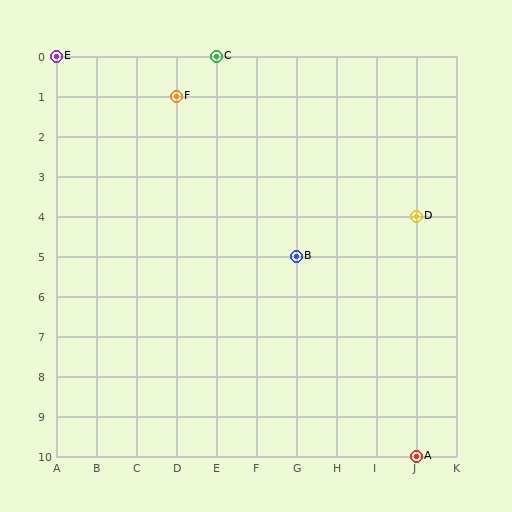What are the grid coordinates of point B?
Point B is at grid coordinates (G, 5).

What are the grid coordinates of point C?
Point C is at grid coordinates (E, 0).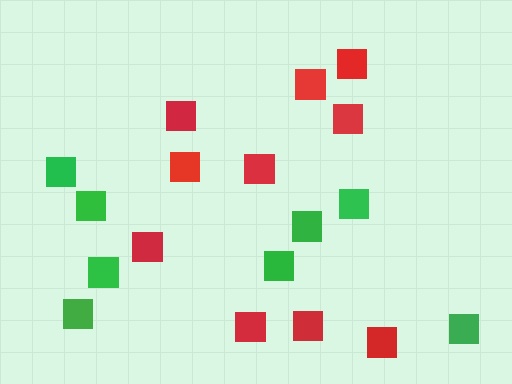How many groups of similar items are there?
There are 2 groups: one group of red squares (10) and one group of green squares (8).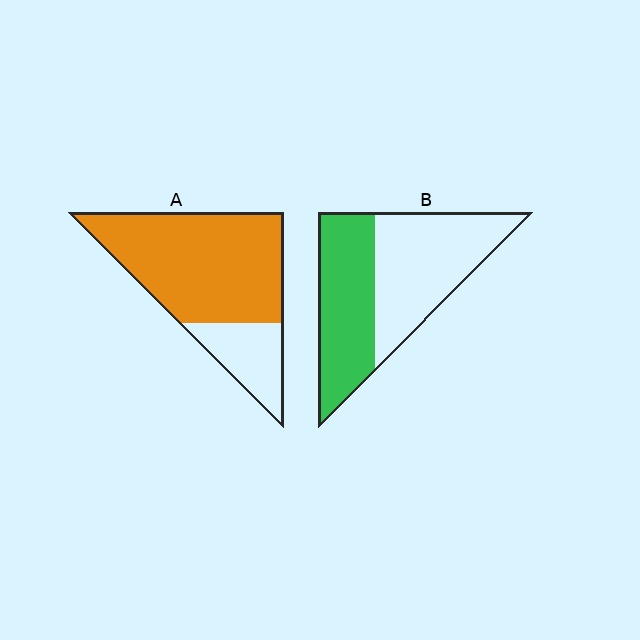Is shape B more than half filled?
No.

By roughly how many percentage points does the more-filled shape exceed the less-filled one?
By roughly 30 percentage points (A over B).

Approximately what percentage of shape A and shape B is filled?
A is approximately 75% and B is approximately 45%.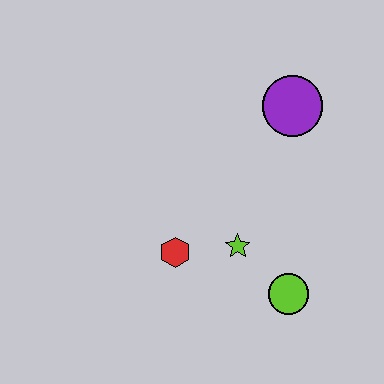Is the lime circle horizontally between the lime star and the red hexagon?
No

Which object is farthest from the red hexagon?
The purple circle is farthest from the red hexagon.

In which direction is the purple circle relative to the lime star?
The purple circle is above the lime star.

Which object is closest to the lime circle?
The lime star is closest to the lime circle.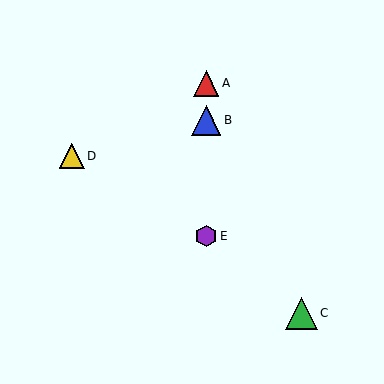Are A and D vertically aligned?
No, A is at x≈206 and D is at x≈72.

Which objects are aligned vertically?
Objects A, B, E are aligned vertically.